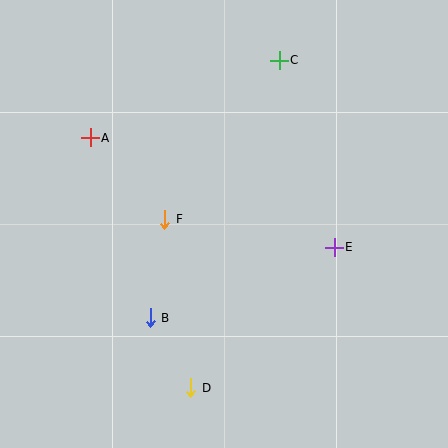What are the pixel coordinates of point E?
Point E is at (334, 247).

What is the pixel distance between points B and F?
The distance between B and F is 99 pixels.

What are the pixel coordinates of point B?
Point B is at (150, 318).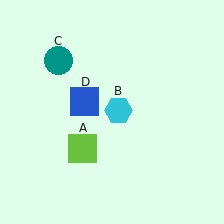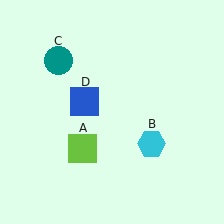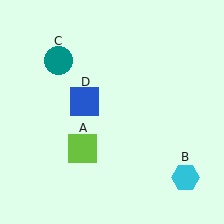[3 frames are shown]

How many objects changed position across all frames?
1 object changed position: cyan hexagon (object B).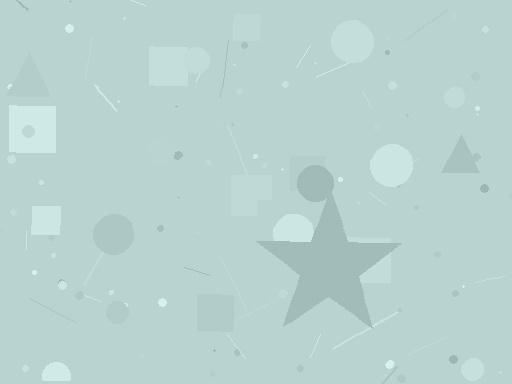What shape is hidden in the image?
A star is hidden in the image.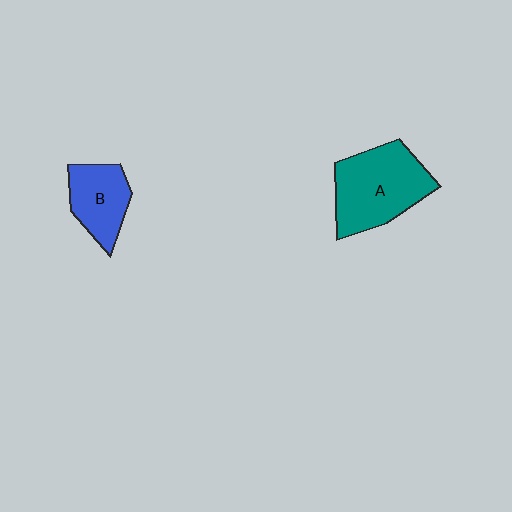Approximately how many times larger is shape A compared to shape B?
Approximately 1.7 times.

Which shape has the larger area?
Shape A (teal).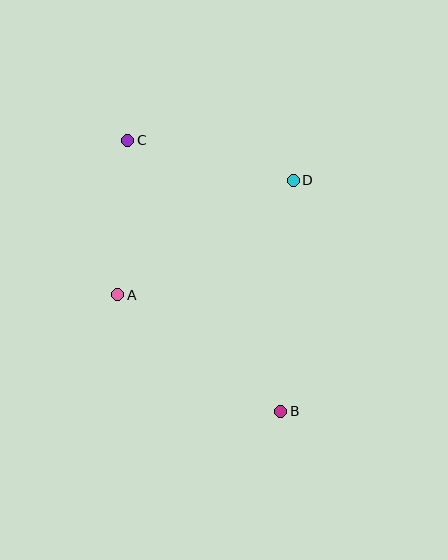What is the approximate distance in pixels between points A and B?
The distance between A and B is approximately 201 pixels.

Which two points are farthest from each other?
Points B and C are farthest from each other.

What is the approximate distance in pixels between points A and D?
The distance between A and D is approximately 209 pixels.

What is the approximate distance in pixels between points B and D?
The distance between B and D is approximately 231 pixels.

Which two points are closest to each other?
Points A and C are closest to each other.